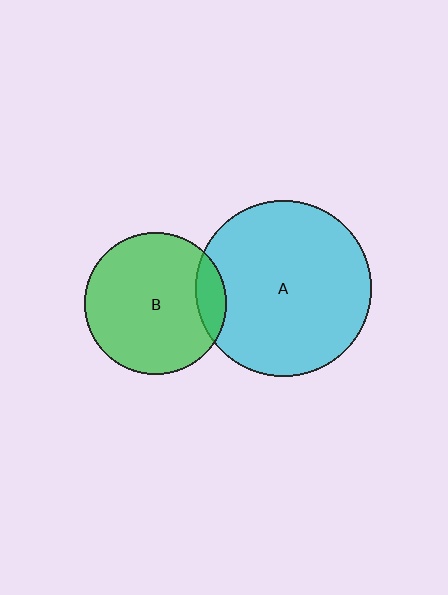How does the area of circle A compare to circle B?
Approximately 1.5 times.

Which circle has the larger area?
Circle A (cyan).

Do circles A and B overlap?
Yes.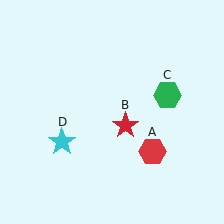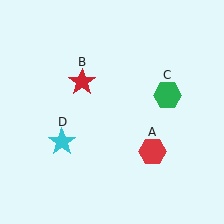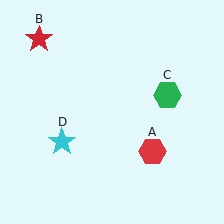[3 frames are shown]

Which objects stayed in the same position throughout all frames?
Red hexagon (object A) and green hexagon (object C) and cyan star (object D) remained stationary.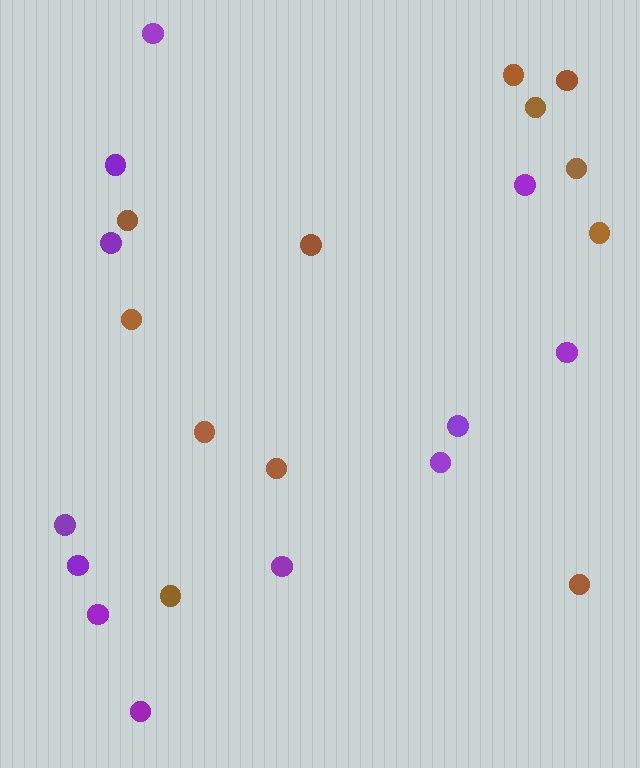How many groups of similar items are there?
There are 2 groups: one group of brown circles (12) and one group of purple circles (12).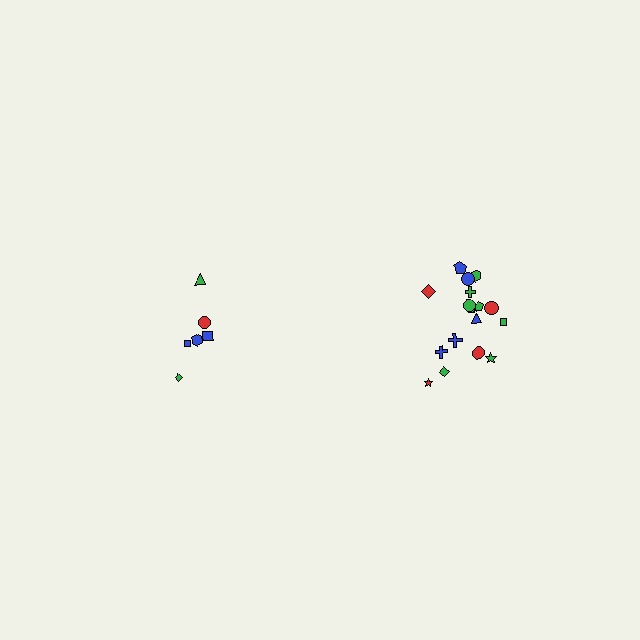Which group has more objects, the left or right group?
The right group.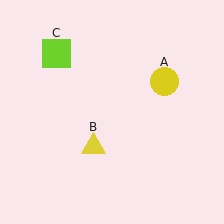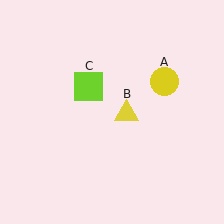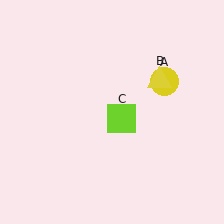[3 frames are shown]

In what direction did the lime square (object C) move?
The lime square (object C) moved down and to the right.